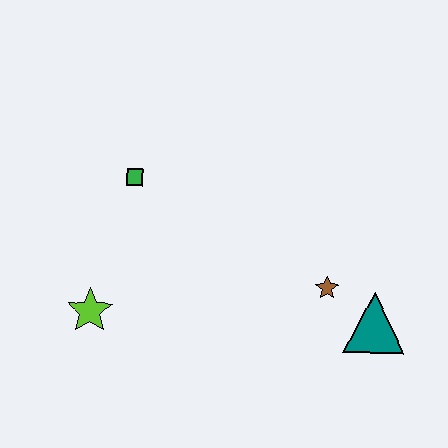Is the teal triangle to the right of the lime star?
Yes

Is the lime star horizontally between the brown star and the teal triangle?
No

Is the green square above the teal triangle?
Yes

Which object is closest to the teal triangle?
The brown star is closest to the teal triangle.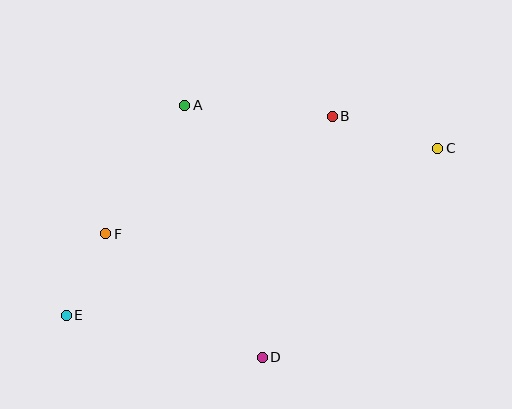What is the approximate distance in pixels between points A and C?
The distance between A and C is approximately 257 pixels.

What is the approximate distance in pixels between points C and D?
The distance between C and D is approximately 273 pixels.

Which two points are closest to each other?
Points E and F are closest to each other.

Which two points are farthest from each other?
Points C and E are farthest from each other.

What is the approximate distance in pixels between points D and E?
The distance between D and E is approximately 200 pixels.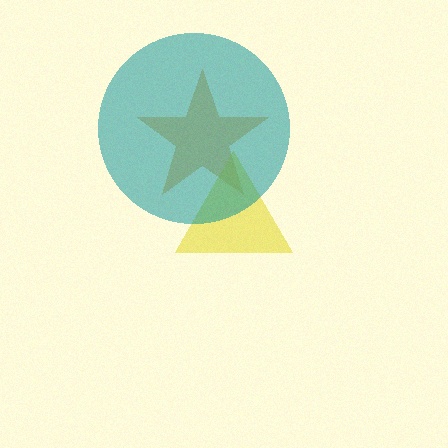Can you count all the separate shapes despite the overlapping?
Yes, there are 3 separate shapes.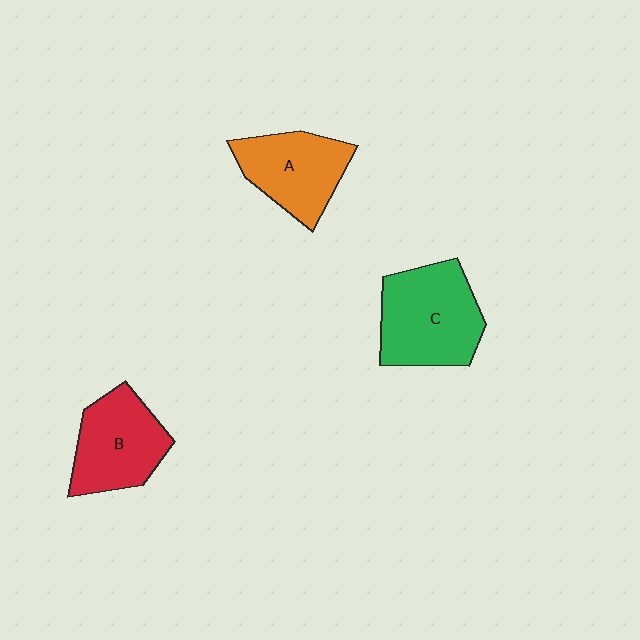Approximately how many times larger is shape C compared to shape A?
Approximately 1.3 times.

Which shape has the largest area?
Shape C (green).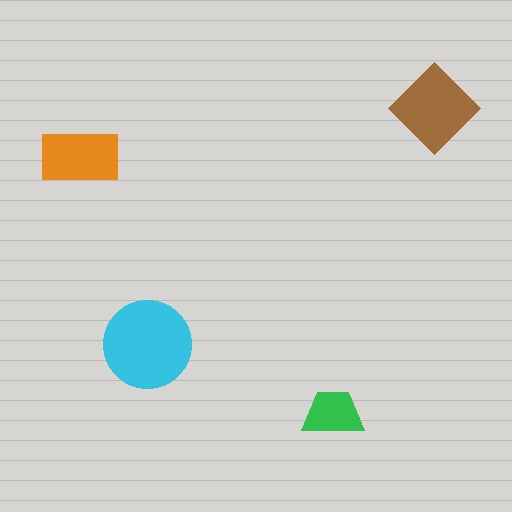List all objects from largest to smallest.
The cyan circle, the brown diamond, the orange rectangle, the green trapezoid.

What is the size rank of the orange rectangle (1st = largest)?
3rd.